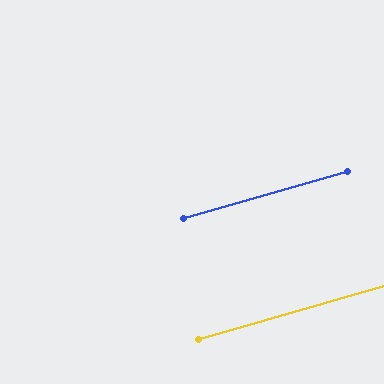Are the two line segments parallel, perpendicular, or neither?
Parallel — their directions differ by only 0.2°.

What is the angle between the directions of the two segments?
Approximately 0 degrees.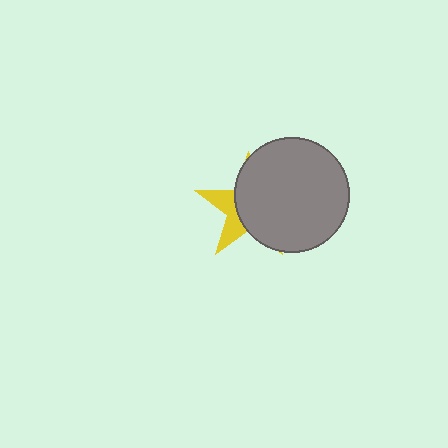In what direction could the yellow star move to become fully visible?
The yellow star could move left. That would shift it out from behind the gray circle entirely.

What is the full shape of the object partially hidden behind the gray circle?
The partially hidden object is a yellow star.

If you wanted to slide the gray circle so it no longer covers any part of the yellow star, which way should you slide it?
Slide it right — that is the most direct way to separate the two shapes.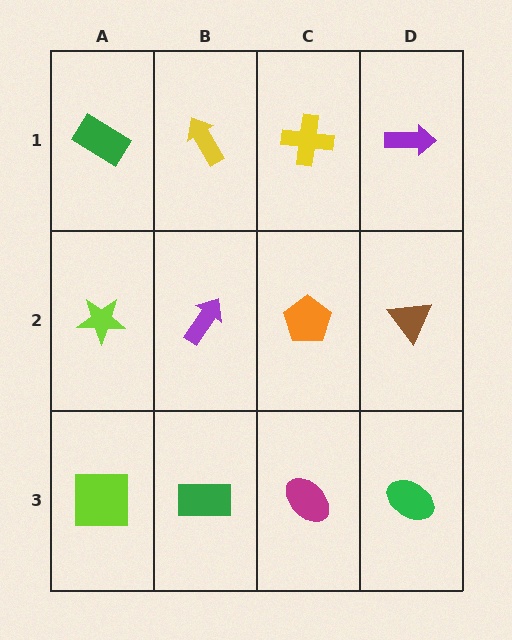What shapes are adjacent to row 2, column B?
A yellow arrow (row 1, column B), a green rectangle (row 3, column B), a lime star (row 2, column A), an orange pentagon (row 2, column C).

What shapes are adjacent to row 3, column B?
A purple arrow (row 2, column B), a lime square (row 3, column A), a magenta ellipse (row 3, column C).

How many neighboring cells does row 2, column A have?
3.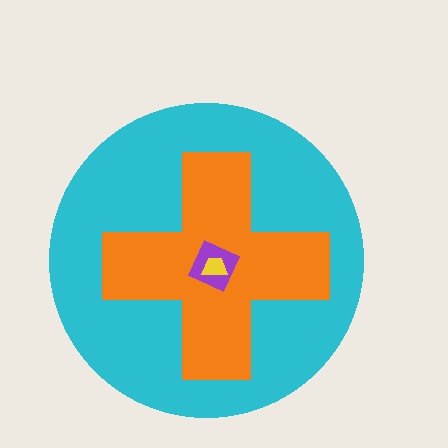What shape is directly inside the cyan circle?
The orange cross.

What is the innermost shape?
The yellow trapezoid.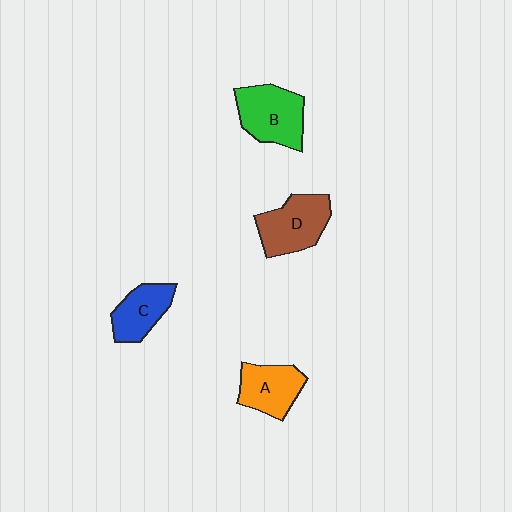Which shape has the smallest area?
Shape C (blue).